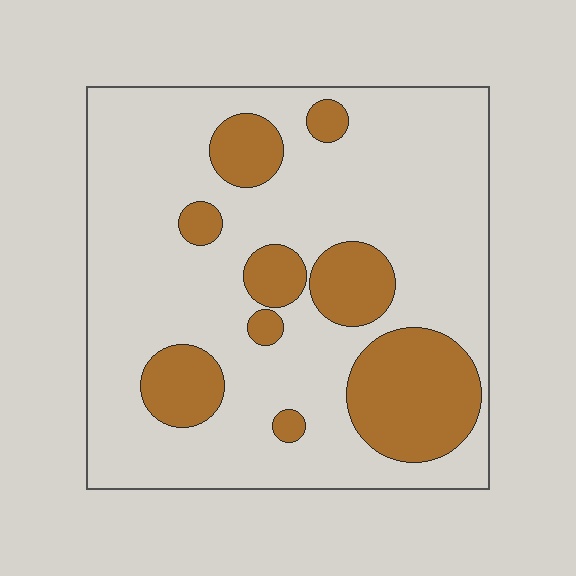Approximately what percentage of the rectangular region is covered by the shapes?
Approximately 25%.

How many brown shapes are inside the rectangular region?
9.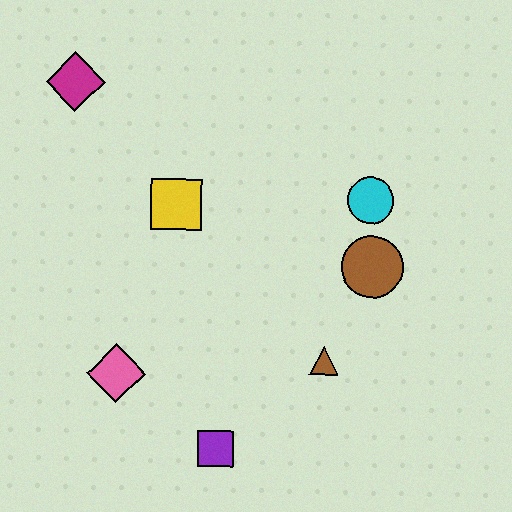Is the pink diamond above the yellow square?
No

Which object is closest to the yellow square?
The magenta diamond is closest to the yellow square.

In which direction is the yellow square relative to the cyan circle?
The yellow square is to the left of the cyan circle.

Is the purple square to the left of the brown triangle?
Yes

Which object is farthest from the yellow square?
The purple square is farthest from the yellow square.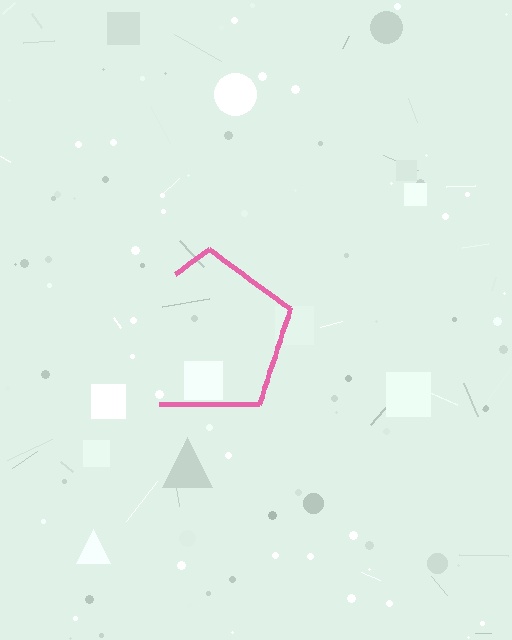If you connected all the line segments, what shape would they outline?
They would outline a pentagon.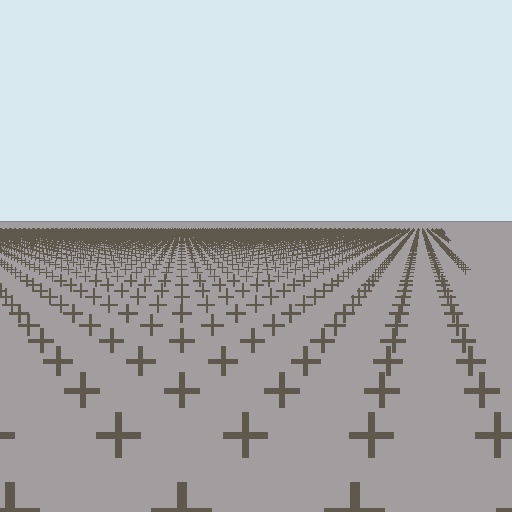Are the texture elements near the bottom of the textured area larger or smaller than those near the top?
Larger. Near the bottom, elements are closer to the viewer and appear at a bigger on-screen size.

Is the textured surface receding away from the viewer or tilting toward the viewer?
The surface is receding away from the viewer. Texture elements get smaller and denser toward the top.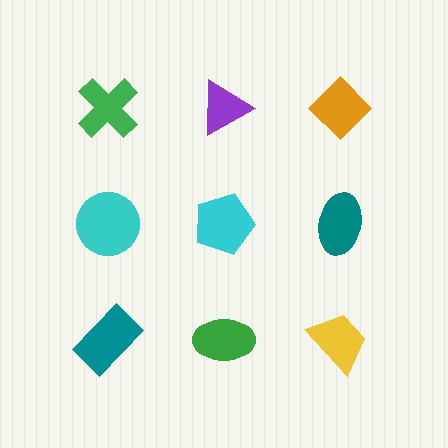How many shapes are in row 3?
3 shapes.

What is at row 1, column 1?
A green cross.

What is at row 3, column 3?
A yellow trapezoid.